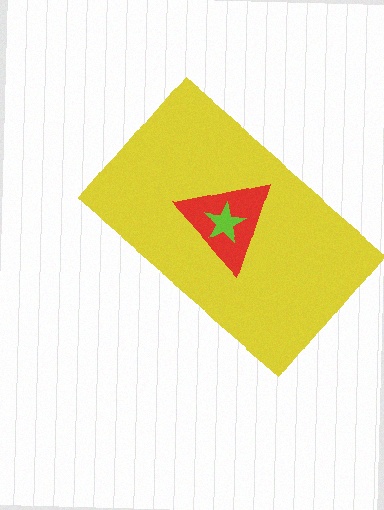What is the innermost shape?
The lime star.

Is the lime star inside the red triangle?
Yes.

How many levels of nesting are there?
3.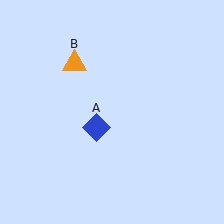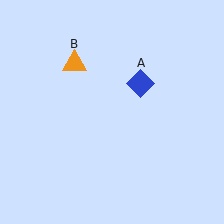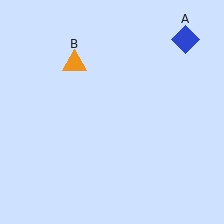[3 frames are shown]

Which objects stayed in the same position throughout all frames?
Orange triangle (object B) remained stationary.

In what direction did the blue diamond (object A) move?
The blue diamond (object A) moved up and to the right.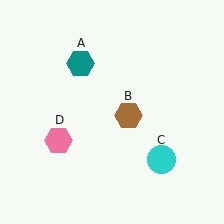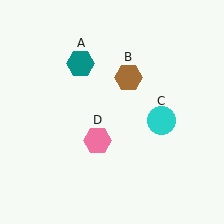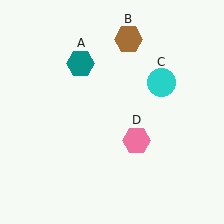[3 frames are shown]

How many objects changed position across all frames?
3 objects changed position: brown hexagon (object B), cyan circle (object C), pink hexagon (object D).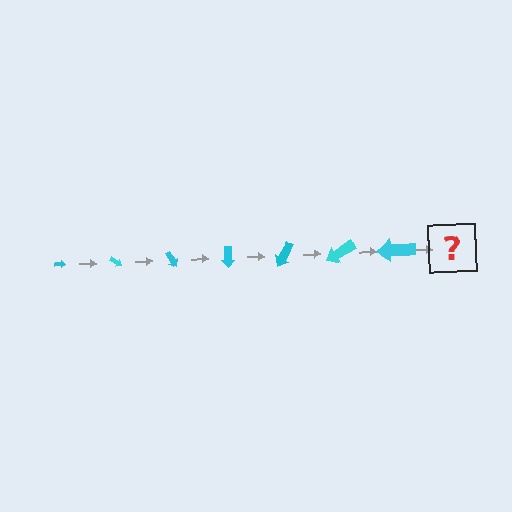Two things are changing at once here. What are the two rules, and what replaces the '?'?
The two rules are that the arrow grows larger each step and it rotates 30 degrees each step. The '?' should be an arrow, larger than the previous one and rotated 210 degrees from the start.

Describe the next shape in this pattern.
It should be an arrow, larger than the previous one and rotated 210 degrees from the start.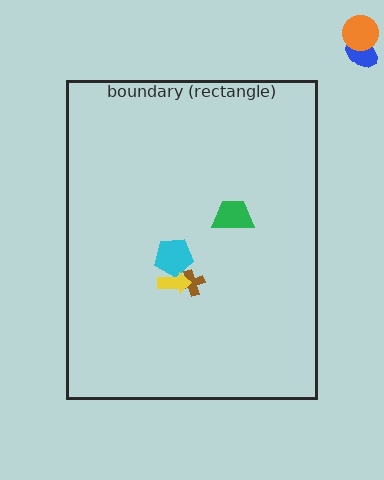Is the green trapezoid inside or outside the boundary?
Inside.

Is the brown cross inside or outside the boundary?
Inside.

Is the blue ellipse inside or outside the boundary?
Outside.